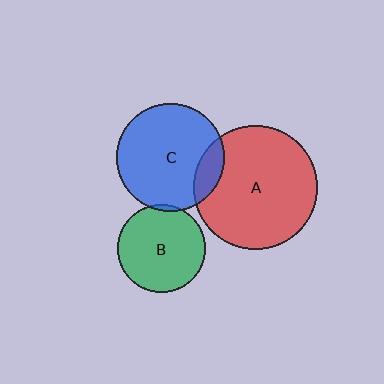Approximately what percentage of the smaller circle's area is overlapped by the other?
Approximately 5%.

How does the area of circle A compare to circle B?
Approximately 2.0 times.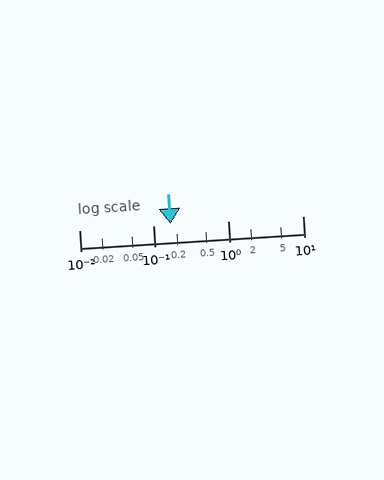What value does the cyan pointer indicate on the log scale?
The pointer indicates approximately 0.17.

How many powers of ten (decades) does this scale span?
The scale spans 3 decades, from 0.01 to 10.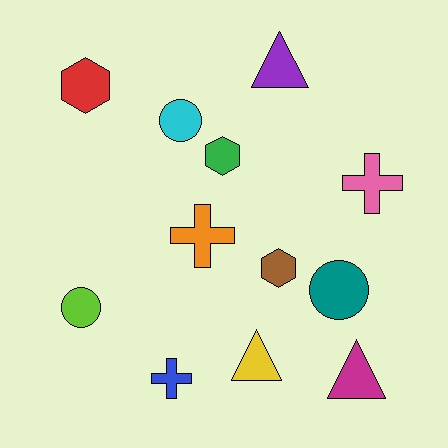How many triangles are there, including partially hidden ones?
There are 3 triangles.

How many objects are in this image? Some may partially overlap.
There are 12 objects.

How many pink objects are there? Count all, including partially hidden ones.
There is 1 pink object.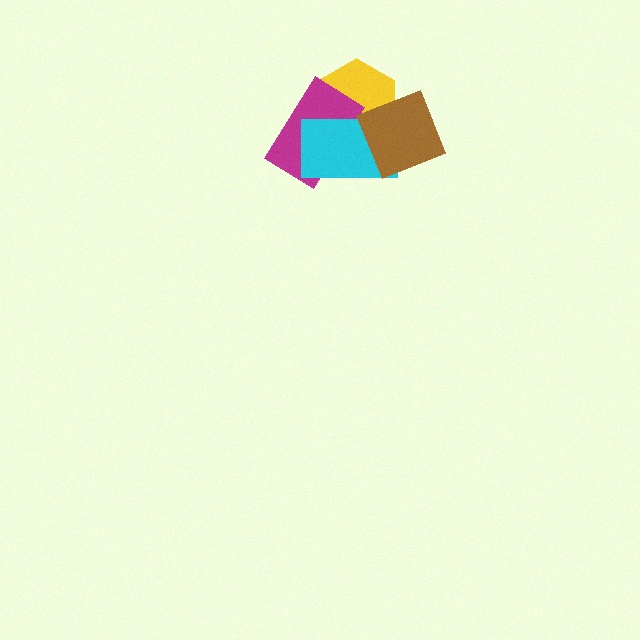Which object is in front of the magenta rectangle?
The cyan rectangle is in front of the magenta rectangle.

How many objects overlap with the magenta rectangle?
2 objects overlap with the magenta rectangle.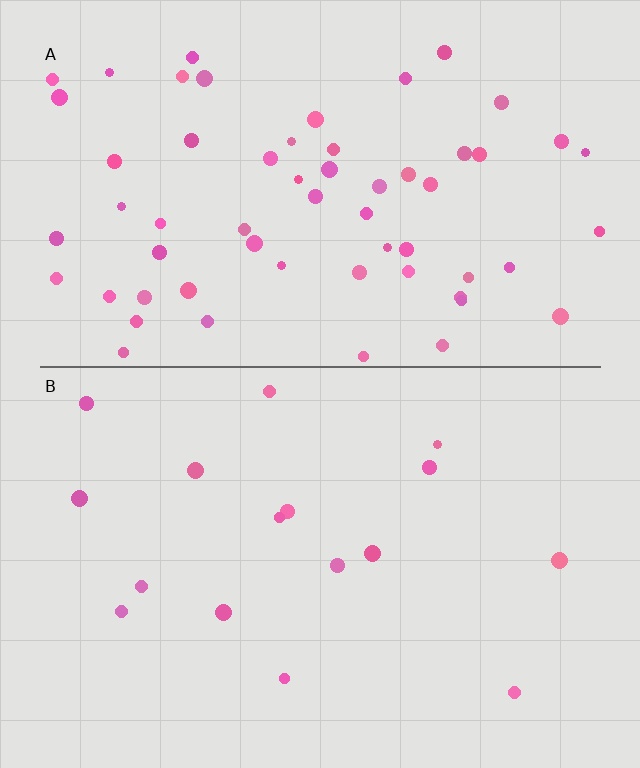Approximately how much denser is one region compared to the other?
Approximately 3.6× — region A over region B.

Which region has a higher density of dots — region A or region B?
A (the top).